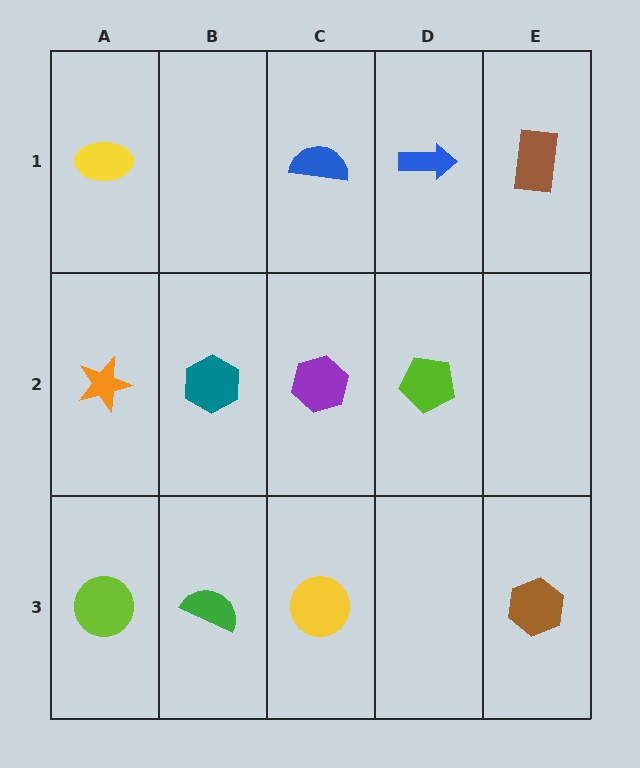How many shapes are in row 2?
4 shapes.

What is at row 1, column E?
A brown rectangle.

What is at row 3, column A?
A lime circle.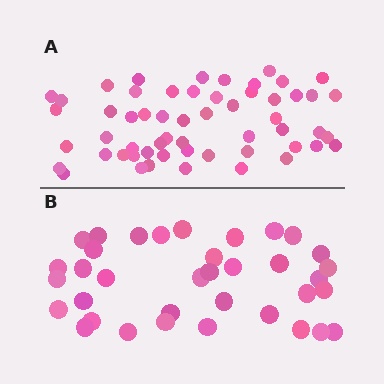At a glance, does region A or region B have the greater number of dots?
Region A (the top region) has more dots.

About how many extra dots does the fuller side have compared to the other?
Region A has approximately 20 more dots than region B.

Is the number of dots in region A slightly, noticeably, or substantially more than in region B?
Region A has substantially more. The ratio is roughly 1.6 to 1.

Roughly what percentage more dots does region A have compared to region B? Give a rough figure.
About 55% more.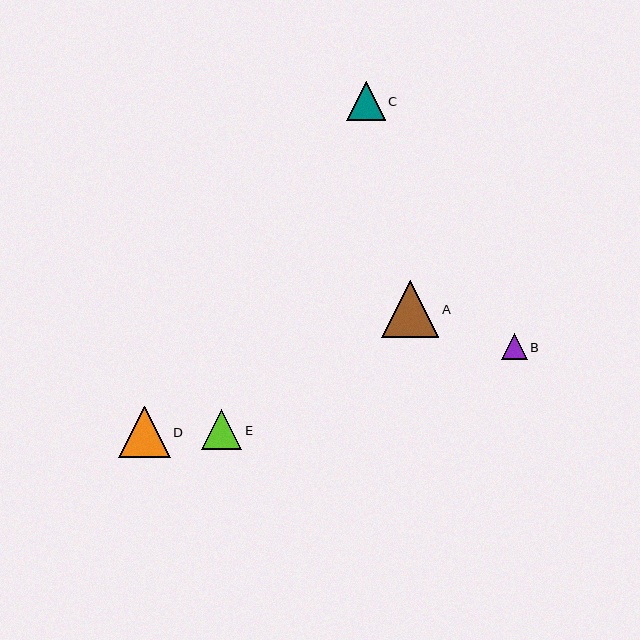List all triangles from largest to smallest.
From largest to smallest: A, D, E, C, B.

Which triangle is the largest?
Triangle A is the largest with a size of approximately 57 pixels.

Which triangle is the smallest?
Triangle B is the smallest with a size of approximately 26 pixels.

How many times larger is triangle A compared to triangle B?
Triangle A is approximately 2.2 times the size of triangle B.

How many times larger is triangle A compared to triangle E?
Triangle A is approximately 1.4 times the size of triangle E.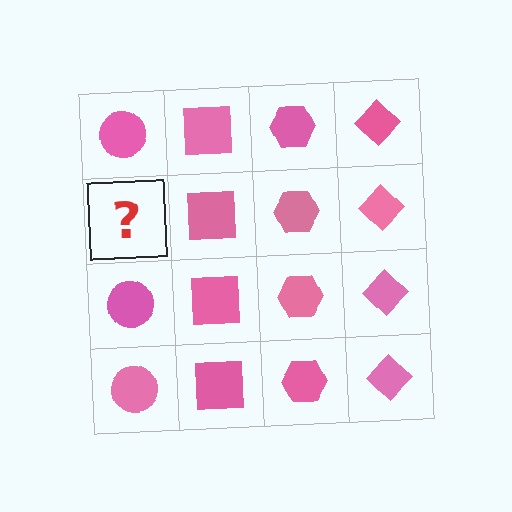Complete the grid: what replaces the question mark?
The question mark should be replaced with a pink circle.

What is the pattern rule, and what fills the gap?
The rule is that each column has a consistent shape. The gap should be filled with a pink circle.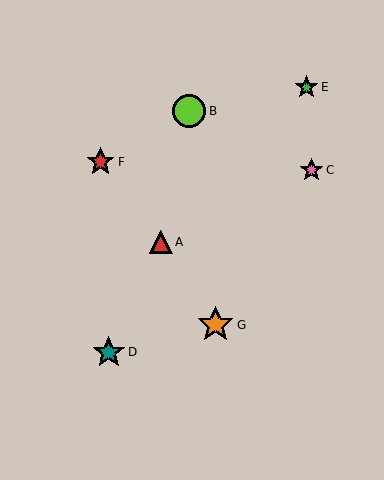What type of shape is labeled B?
Shape B is a lime circle.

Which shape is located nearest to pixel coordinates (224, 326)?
The orange star (labeled G) at (215, 325) is nearest to that location.